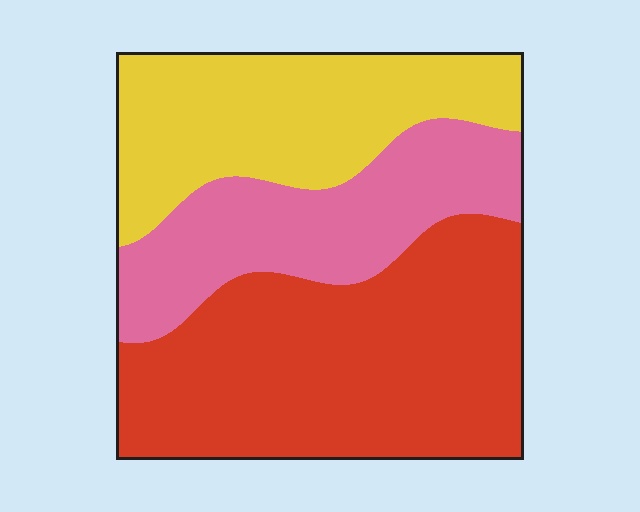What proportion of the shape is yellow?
Yellow takes up between a sixth and a third of the shape.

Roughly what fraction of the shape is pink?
Pink covers 25% of the shape.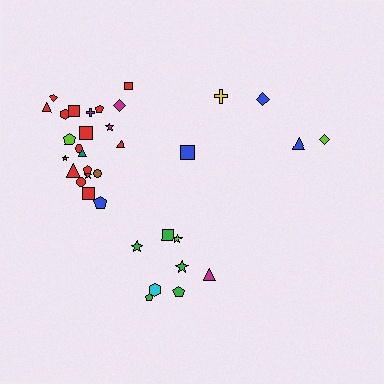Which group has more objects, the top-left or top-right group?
The top-left group.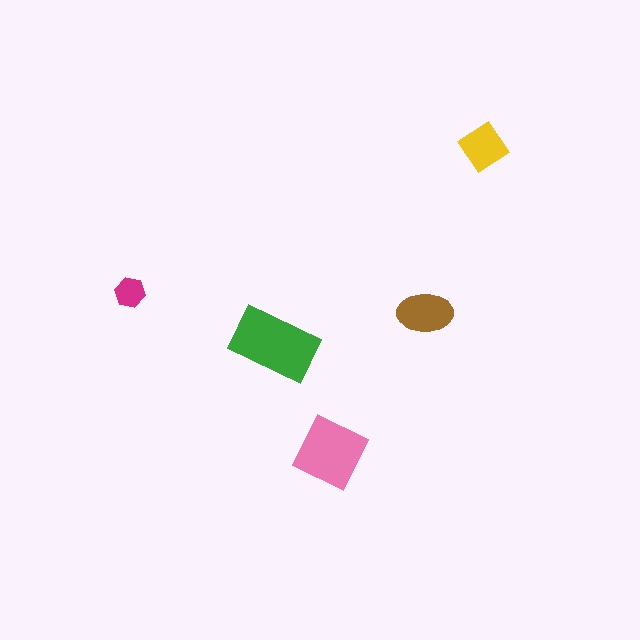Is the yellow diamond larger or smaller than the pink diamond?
Smaller.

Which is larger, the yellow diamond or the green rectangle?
The green rectangle.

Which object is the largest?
The green rectangle.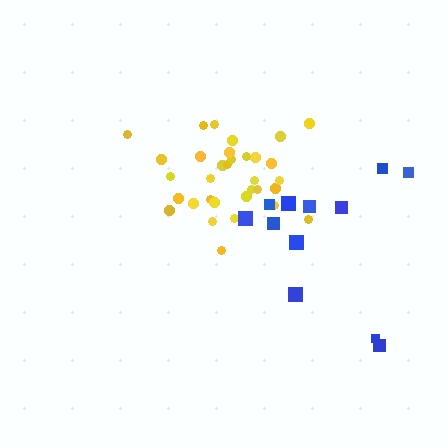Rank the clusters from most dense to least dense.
yellow, blue.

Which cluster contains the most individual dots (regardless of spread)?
Yellow (33).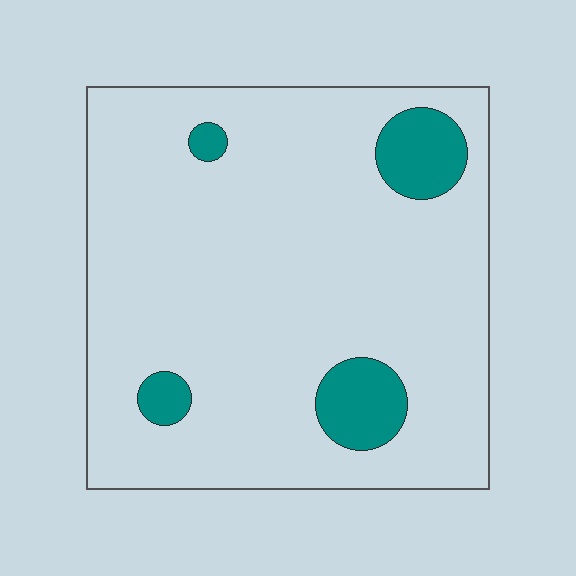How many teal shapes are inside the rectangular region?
4.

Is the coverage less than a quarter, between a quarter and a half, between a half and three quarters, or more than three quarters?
Less than a quarter.